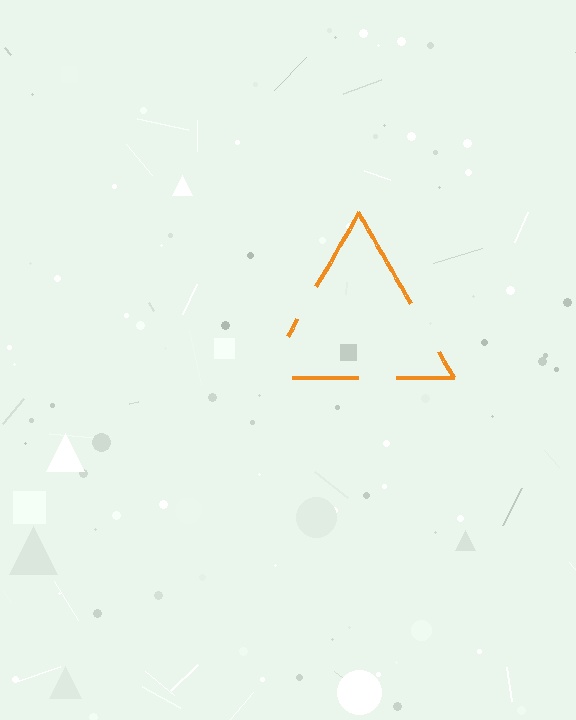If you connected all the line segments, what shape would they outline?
They would outline a triangle.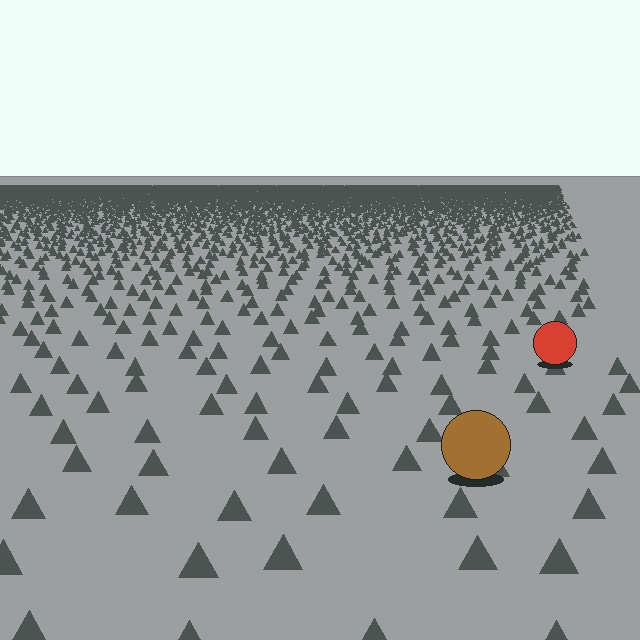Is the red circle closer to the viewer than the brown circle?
No. The brown circle is closer — you can tell from the texture gradient: the ground texture is coarser near it.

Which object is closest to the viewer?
The brown circle is closest. The texture marks near it are larger and more spread out.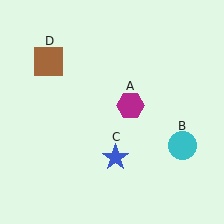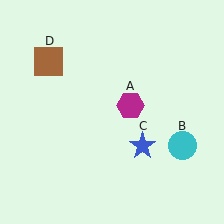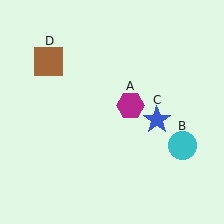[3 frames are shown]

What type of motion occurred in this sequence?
The blue star (object C) rotated counterclockwise around the center of the scene.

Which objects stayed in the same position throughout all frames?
Magenta hexagon (object A) and cyan circle (object B) and brown square (object D) remained stationary.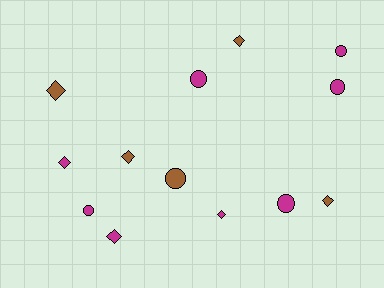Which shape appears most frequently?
Diamond, with 7 objects.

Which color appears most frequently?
Magenta, with 8 objects.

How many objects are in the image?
There are 13 objects.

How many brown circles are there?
There is 1 brown circle.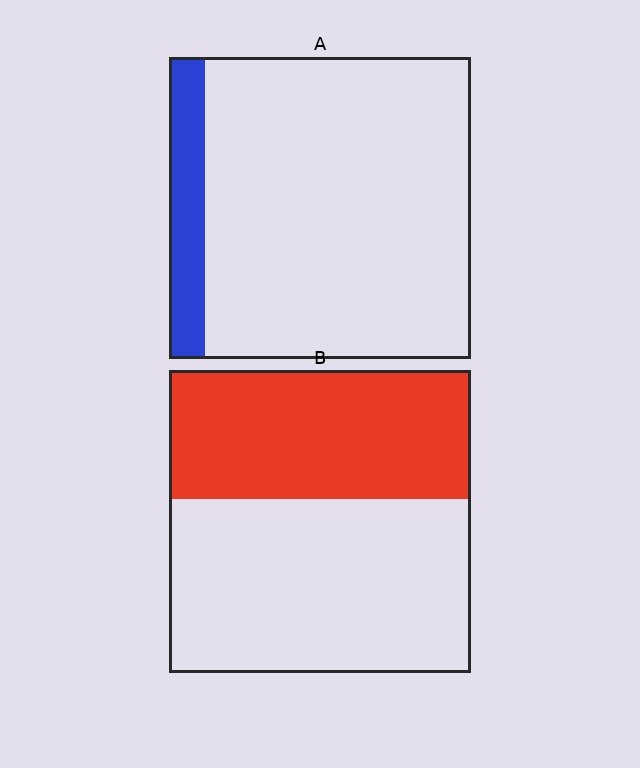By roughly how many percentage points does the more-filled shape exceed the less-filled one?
By roughly 30 percentage points (B over A).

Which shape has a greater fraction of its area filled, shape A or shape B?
Shape B.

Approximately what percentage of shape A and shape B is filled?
A is approximately 10% and B is approximately 45%.